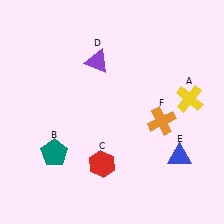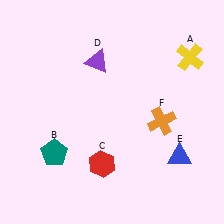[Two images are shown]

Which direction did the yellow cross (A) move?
The yellow cross (A) moved up.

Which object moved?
The yellow cross (A) moved up.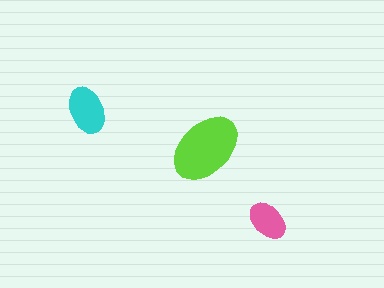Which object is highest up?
The cyan ellipse is topmost.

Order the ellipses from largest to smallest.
the lime one, the cyan one, the pink one.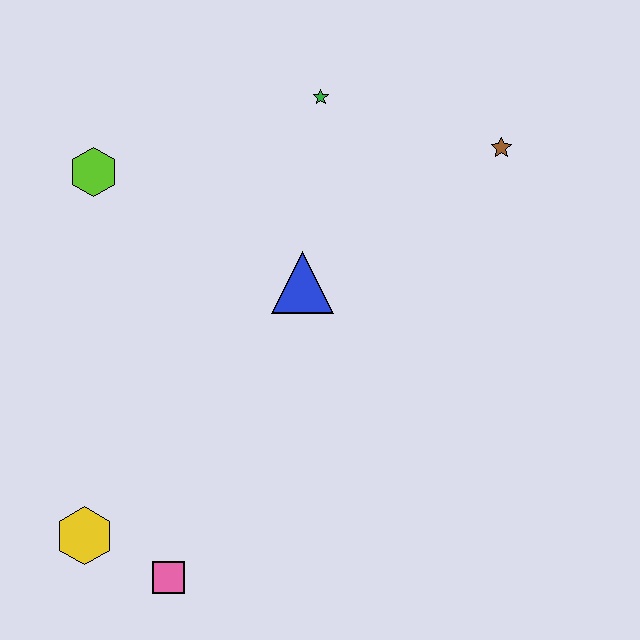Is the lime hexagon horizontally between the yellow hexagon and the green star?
Yes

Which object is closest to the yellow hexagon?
The pink square is closest to the yellow hexagon.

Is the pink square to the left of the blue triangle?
Yes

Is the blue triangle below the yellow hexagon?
No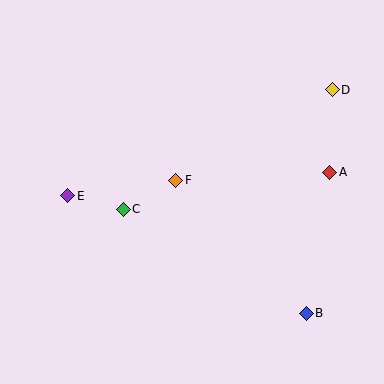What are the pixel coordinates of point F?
Point F is at (176, 180).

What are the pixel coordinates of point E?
Point E is at (68, 196).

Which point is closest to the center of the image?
Point F at (176, 180) is closest to the center.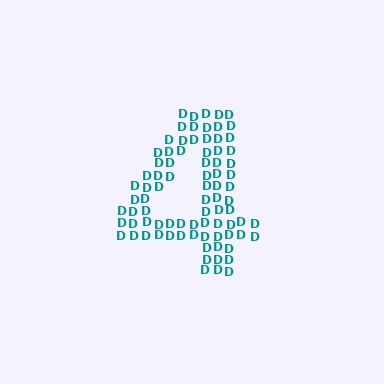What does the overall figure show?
The overall figure shows the digit 4.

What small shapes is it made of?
It is made of small letter D's.